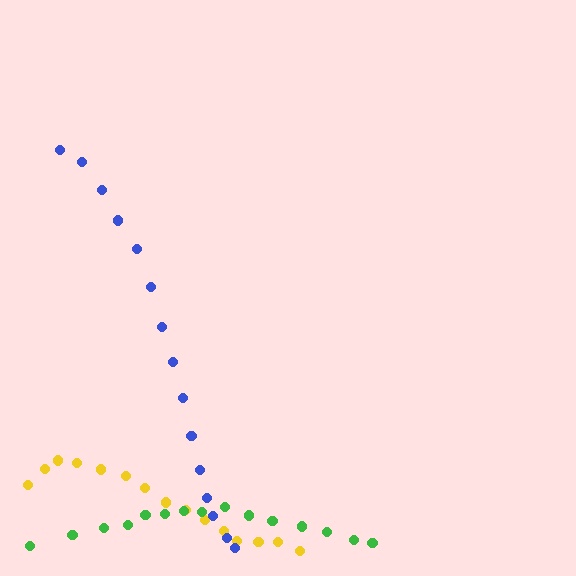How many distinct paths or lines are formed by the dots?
There are 3 distinct paths.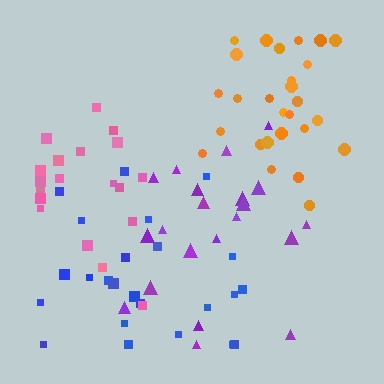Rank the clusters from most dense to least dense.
orange, blue, pink, purple.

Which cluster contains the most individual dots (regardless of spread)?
Orange (27).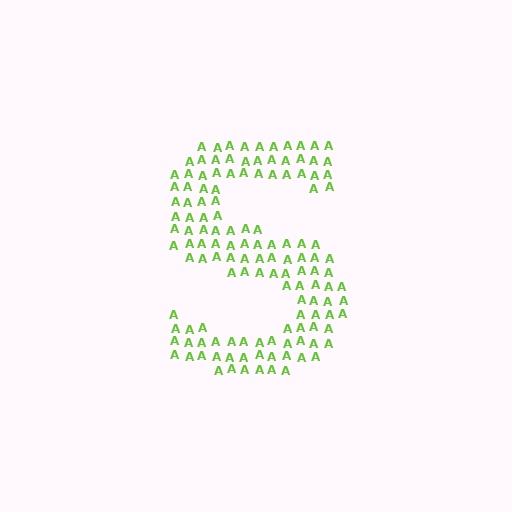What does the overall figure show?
The overall figure shows the letter S.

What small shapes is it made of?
It is made of small letter A's.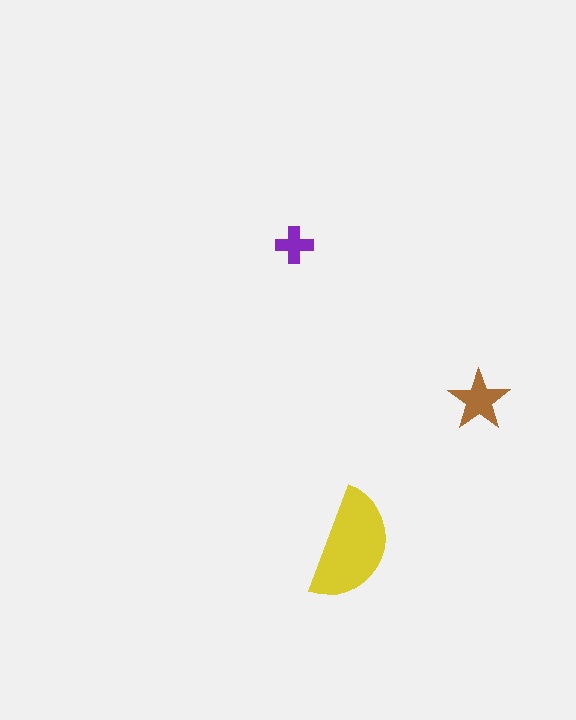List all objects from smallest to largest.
The purple cross, the brown star, the yellow semicircle.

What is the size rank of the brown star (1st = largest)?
2nd.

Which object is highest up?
The purple cross is topmost.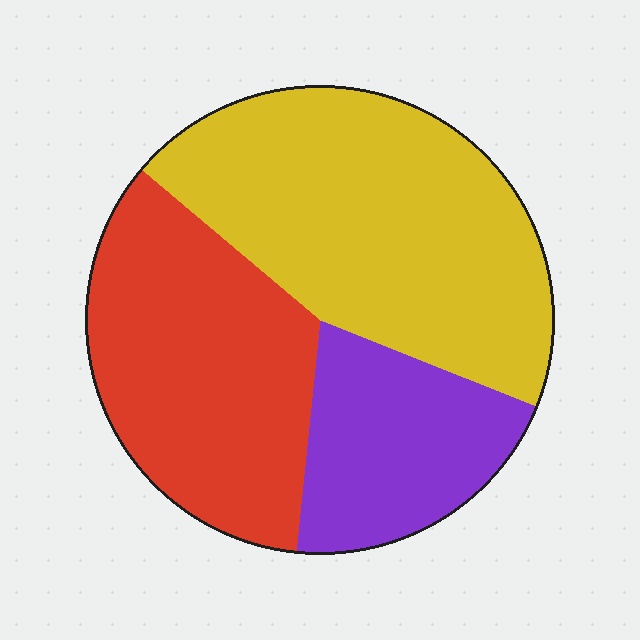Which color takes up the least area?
Purple, at roughly 20%.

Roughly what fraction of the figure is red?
Red covers 35% of the figure.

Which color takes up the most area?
Yellow, at roughly 45%.